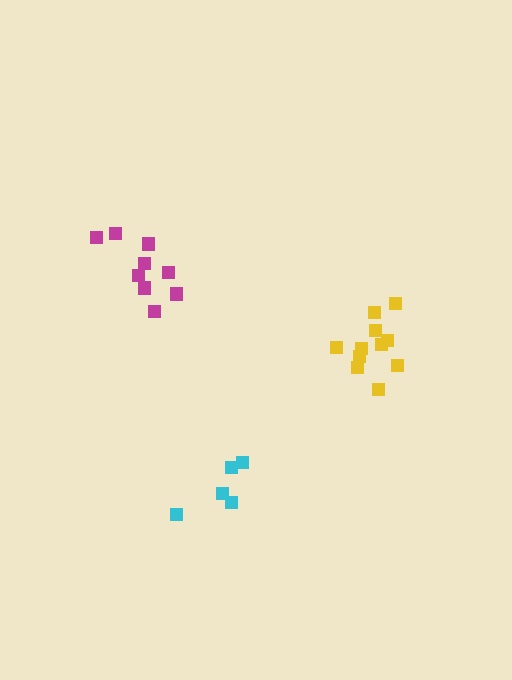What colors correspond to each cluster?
The clusters are colored: yellow, cyan, magenta.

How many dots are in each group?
Group 1: 11 dots, Group 2: 5 dots, Group 3: 9 dots (25 total).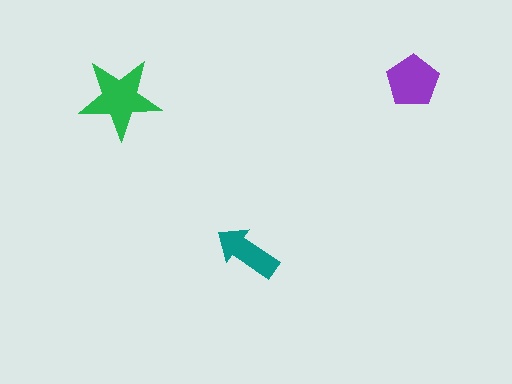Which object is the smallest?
The teal arrow.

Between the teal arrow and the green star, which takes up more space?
The green star.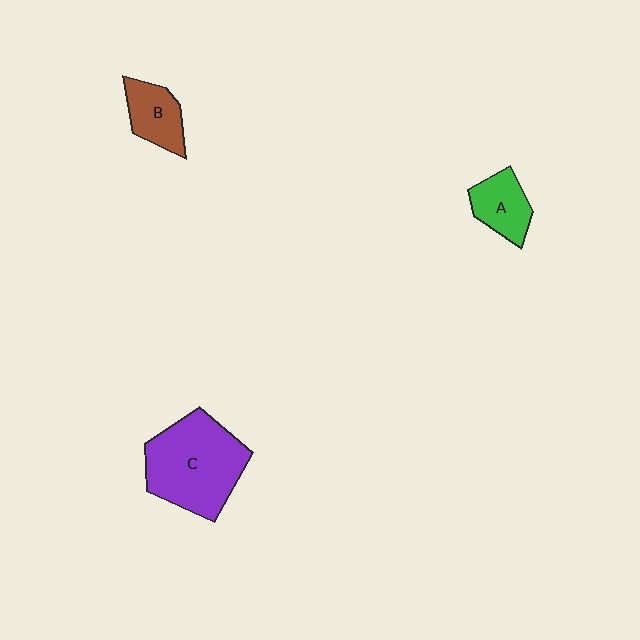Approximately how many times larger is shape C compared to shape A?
Approximately 2.5 times.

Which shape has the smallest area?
Shape A (green).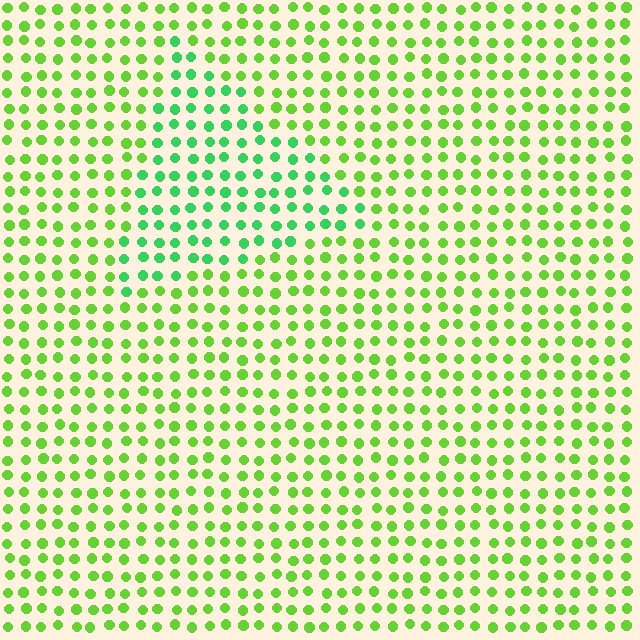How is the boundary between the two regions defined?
The boundary is defined purely by a slight shift in hue (about 35 degrees). Spacing, size, and orientation are identical on both sides.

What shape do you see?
I see a triangle.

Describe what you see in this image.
The image is filled with small lime elements in a uniform arrangement. A triangle-shaped region is visible where the elements are tinted to a slightly different hue, forming a subtle color boundary.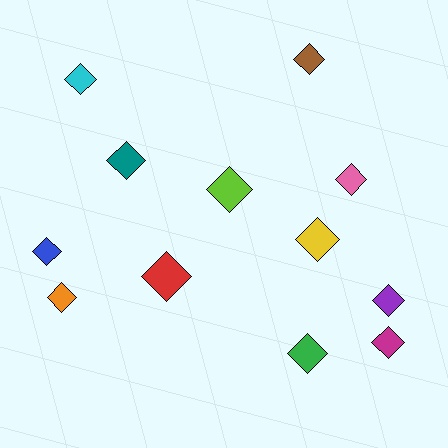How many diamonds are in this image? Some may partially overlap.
There are 12 diamonds.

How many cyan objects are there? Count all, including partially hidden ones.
There is 1 cyan object.